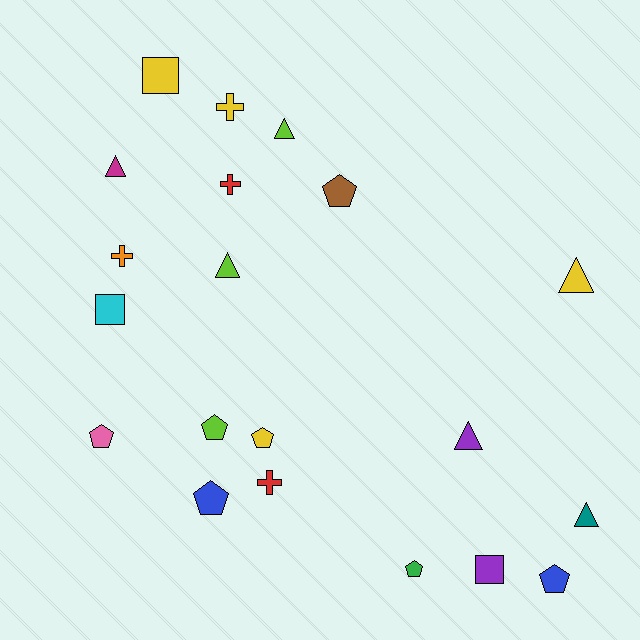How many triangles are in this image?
There are 6 triangles.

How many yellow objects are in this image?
There are 4 yellow objects.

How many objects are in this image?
There are 20 objects.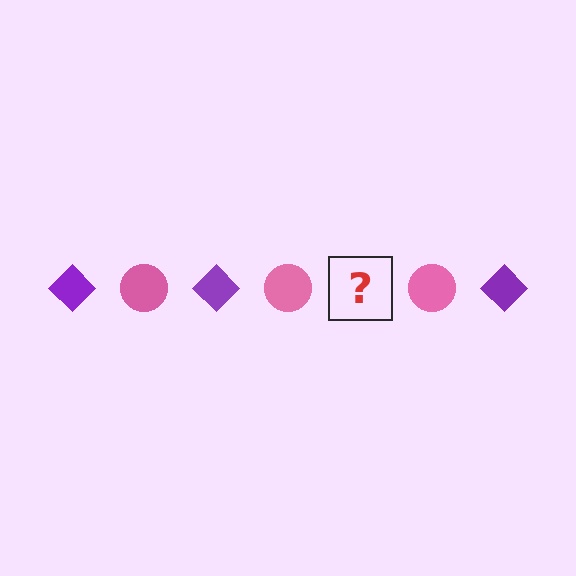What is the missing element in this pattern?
The missing element is a purple diamond.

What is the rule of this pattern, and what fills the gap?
The rule is that the pattern alternates between purple diamond and pink circle. The gap should be filled with a purple diamond.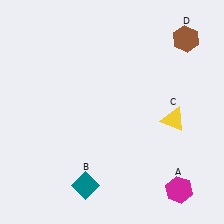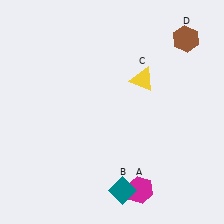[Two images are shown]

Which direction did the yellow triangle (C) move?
The yellow triangle (C) moved up.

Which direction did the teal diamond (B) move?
The teal diamond (B) moved right.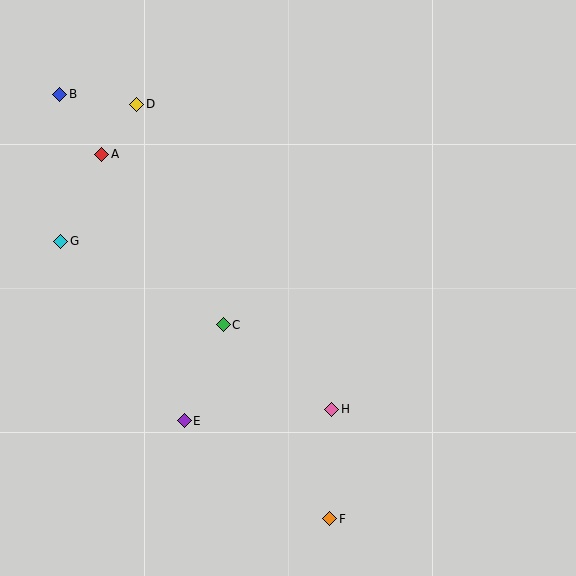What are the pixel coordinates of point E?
Point E is at (184, 421).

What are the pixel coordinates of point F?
Point F is at (330, 519).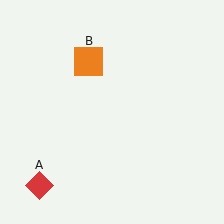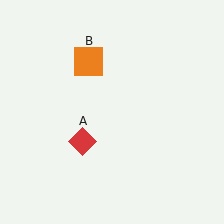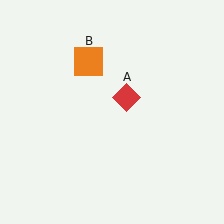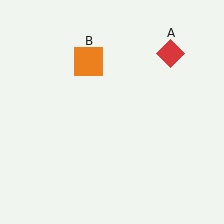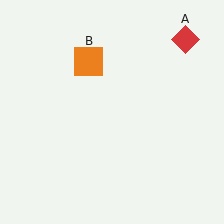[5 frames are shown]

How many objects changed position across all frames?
1 object changed position: red diamond (object A).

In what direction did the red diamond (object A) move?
The red diamond (object A) moved up and to the right.